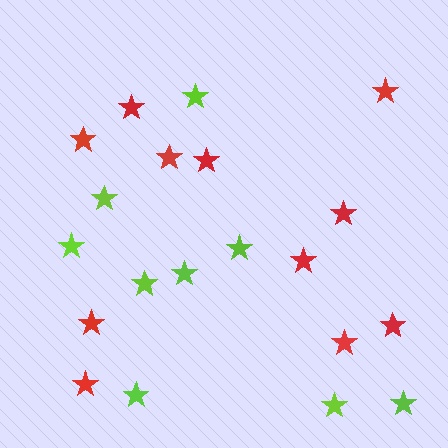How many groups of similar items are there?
There are 2 groups: one group of red stars (11) and one group of lime stars (9).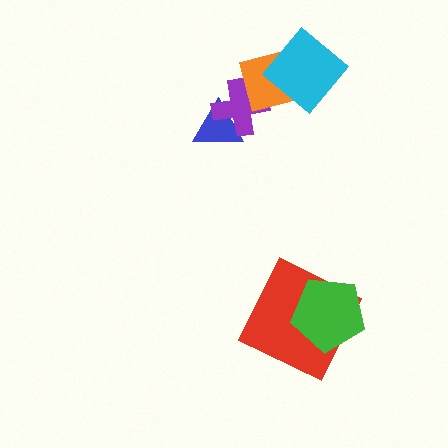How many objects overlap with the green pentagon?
1 object overlaps with the green pentagon.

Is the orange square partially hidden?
Yes, it is partially covered by another shape.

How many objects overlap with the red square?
1 object overlaps with the red square.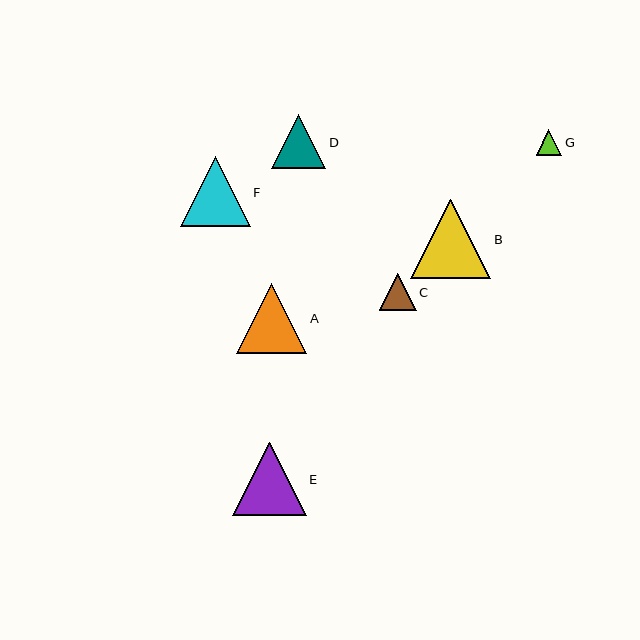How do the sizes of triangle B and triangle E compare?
Triangle B and triangle E are approximately the same size.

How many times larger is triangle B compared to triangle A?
Triangle B is approximately 1.1 times the size of triangle A.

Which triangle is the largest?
Triangle B is the largest with a size of approximately 80 pixels.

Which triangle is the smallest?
Triangle G is the smallest with a size of approximately 25 pixels.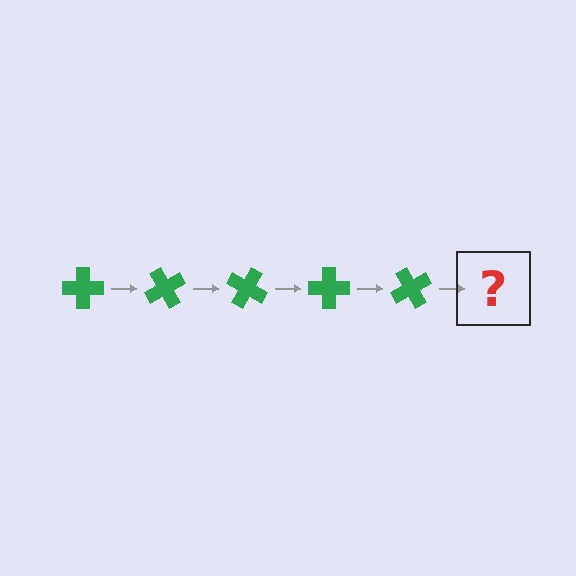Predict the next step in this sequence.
The next step is a green cross rotated 300 degrees.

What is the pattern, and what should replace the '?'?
The pattern is that the cross rotates 60 degrees each step. The '?' should be a green cross rotated 300 degrees.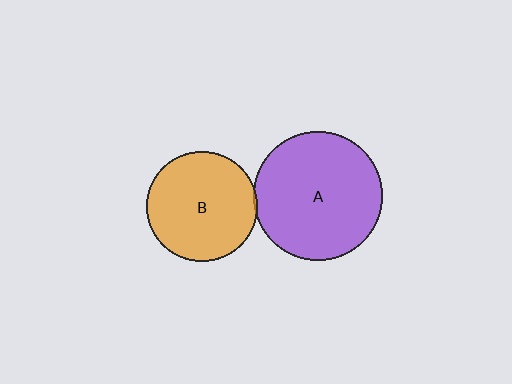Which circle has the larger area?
Circle A (purple).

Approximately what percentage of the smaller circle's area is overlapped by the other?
Approximately 5%.